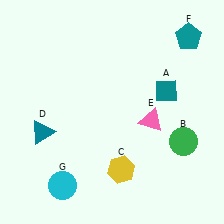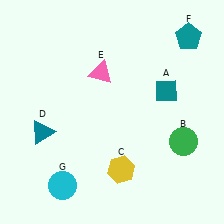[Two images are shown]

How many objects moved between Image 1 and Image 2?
1 object moved between the two images.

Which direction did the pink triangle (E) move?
The pink triangle (E) moved left.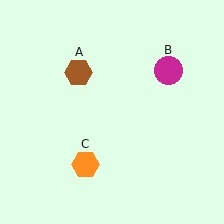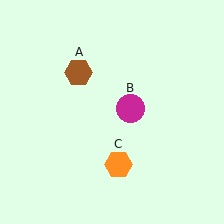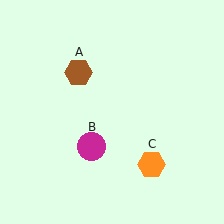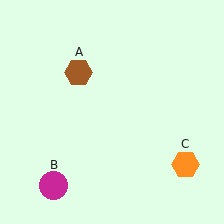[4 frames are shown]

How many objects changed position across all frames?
2 objects changed position: magenta circle (object B), orange hexagon (object C).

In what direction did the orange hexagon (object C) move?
The orange hexagon (object C) moved right.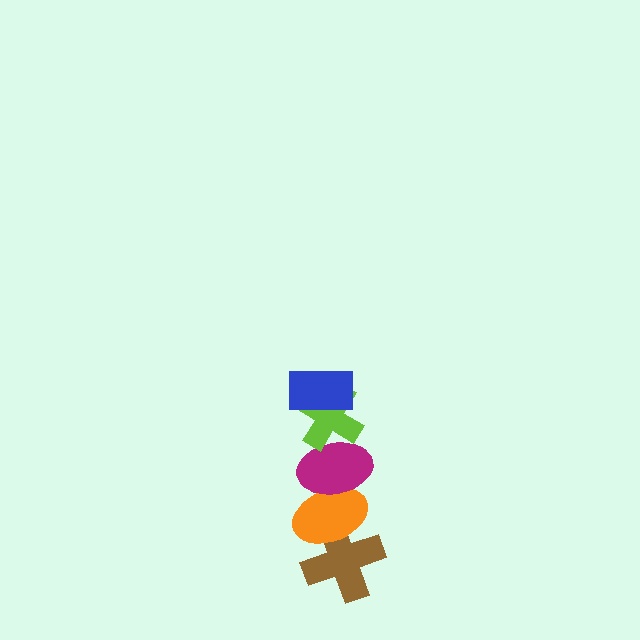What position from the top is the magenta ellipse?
The magenta ellipse is 3rd from the top.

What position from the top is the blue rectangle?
The blue rectangle is 1st from the top.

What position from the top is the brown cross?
The brown cross is 5th from the top.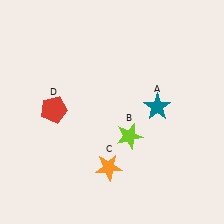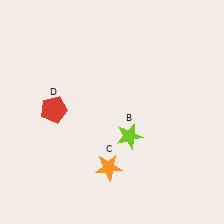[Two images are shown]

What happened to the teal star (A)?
The teal star (A) was removed in Image 2. It was in the top-right area of Image 1.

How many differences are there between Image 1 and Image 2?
There is 1 difference between the two images.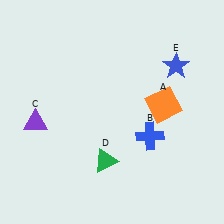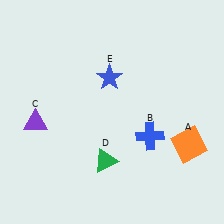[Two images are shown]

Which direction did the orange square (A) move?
The orange square (A) moved down.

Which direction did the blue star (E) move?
The blue star (E) moved left.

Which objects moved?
The objects that moved are: the orange square (A), the blue star (E).